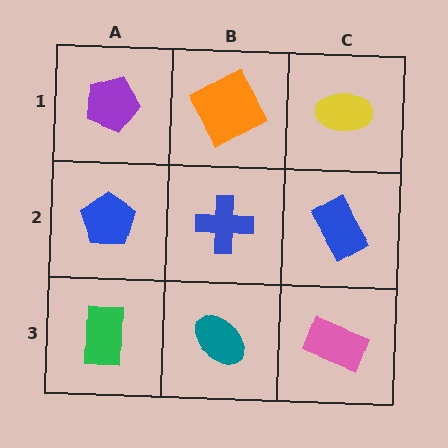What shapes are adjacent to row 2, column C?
A yellow ellipse (row 1, column C), a pink rectangle (row 3, column C), a blue cross (row 2, column B).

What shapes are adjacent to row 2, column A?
A purple pentagon (row 1, column A), a green rectangle (row 3, column A), a blue cross (row 2, column B).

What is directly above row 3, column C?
A blue rectangle.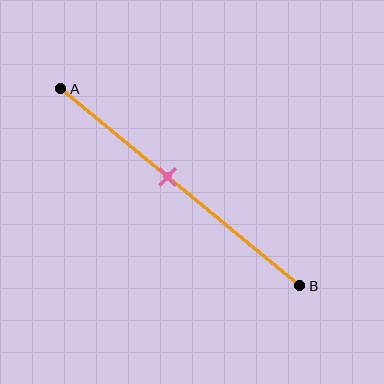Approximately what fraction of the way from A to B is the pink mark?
The pink mark is approximately 45% of the way from A to B.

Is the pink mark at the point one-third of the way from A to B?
No, the mark is at about 45% from A, not at the 33% one-third point.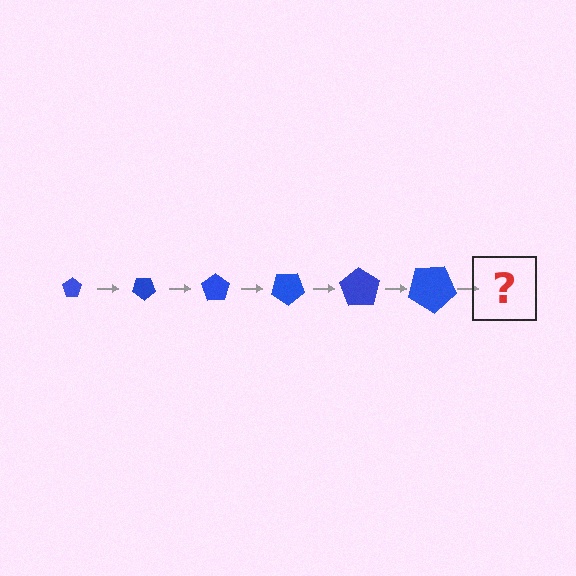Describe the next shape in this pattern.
It should be a pentagon, larger than the previous one and rotated 210 degrees from the start.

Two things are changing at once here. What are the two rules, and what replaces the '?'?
The two rules are that the pentagon grows larger each step and it rotates 35 degrees each step. The '?' should be a pentagon, larger than the previous one and rotated 210 degrees from the start.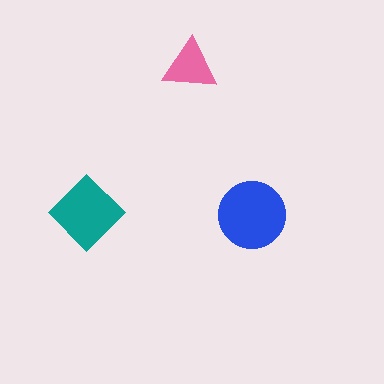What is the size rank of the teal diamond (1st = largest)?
2nd.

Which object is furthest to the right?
The blue circle is rightmost.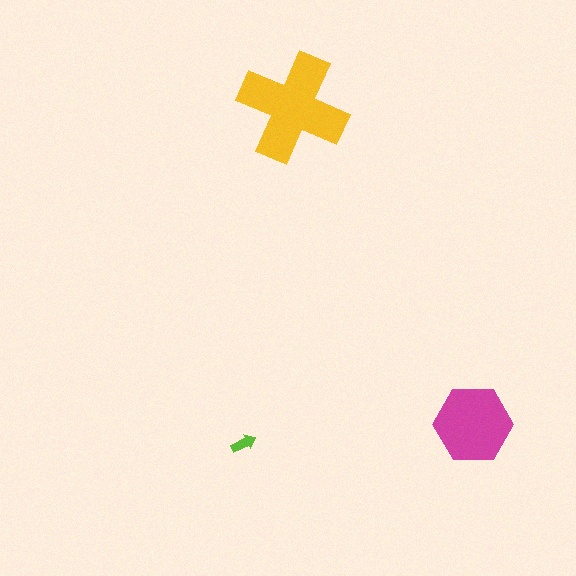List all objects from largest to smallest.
The yellow cross, the magenta hexagon, the lime arrow.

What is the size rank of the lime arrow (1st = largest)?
3rd.